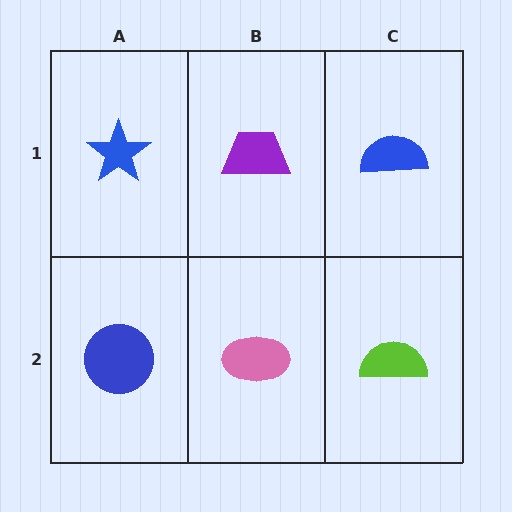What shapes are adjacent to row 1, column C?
A lime semicircle (row 2, column C), a purple trapezoid (row 1, column B).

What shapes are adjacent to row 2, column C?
A blue semicircle (row 1, column C), a pink ellipse (row 2, column B).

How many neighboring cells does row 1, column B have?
3.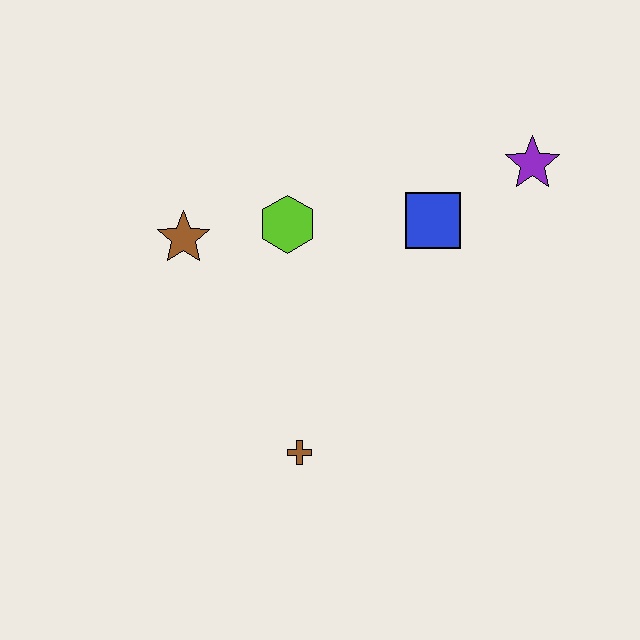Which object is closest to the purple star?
The blue square is closest to the purple star.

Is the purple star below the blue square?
No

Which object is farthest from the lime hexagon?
The purple star is farthest from the lime hexagon.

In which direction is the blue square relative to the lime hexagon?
The blue square is to the right of the lime hexagon.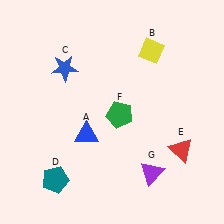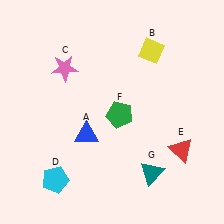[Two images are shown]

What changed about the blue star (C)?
In Image 1, C is blue. In Image 2, it changed to pink.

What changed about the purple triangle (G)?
In Image 1, G is purple. In Image 2, it changed to teal.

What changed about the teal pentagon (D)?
In Image 1, D is teal. In Image 2, it changed to cyan.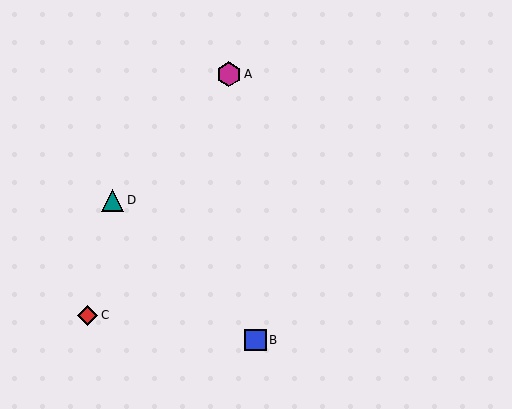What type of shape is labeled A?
Shape A is a magenta hexagon.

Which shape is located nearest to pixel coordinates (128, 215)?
The teal triangle (labeled D) at (113, 200) is nearest to that location.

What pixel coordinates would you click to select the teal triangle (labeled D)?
Click at (113, 200) to select the teal triangle D.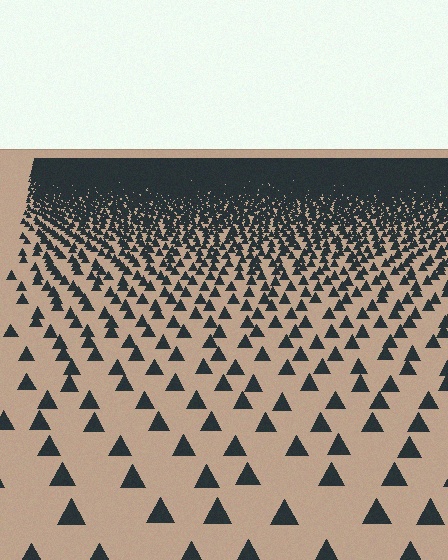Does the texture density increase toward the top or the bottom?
Density increases toward the top.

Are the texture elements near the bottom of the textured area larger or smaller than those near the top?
Larger. Near the bottom, elements are closer to the viewer and appear at a bigger on-screen size.